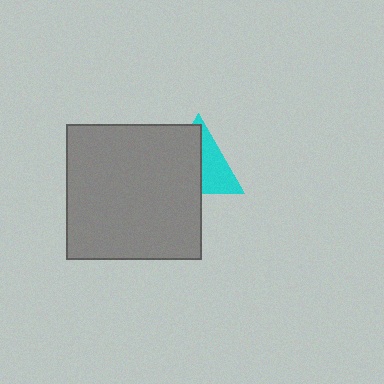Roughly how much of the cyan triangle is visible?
About half of it is visible (roughly 45%).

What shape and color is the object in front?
The object in front is a gray square.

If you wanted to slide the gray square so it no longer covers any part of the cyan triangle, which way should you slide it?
Slide it left — that is the most direct way to separate the two shapes.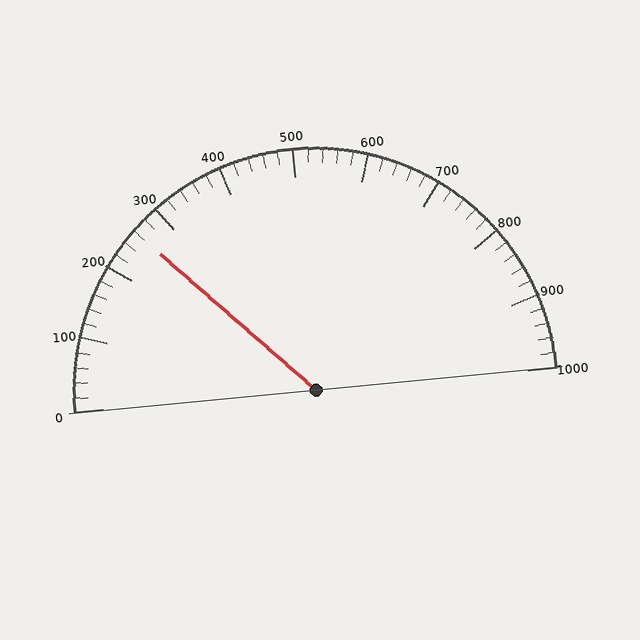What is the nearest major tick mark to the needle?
The nearest major tick mark is 300.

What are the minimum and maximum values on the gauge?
The gauge ranges from 0 to 1000.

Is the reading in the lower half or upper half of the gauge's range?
The reading is in the lower half of the range (0 to 1000).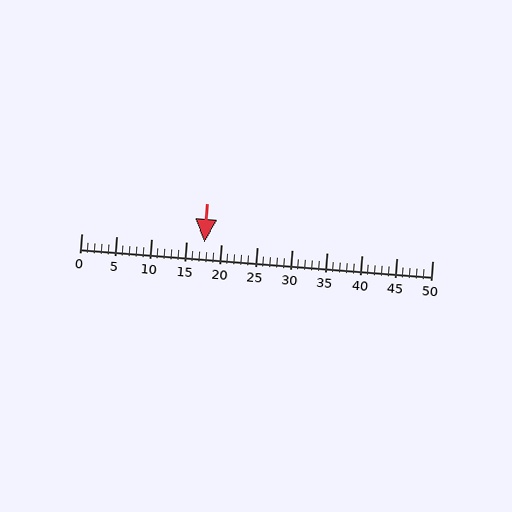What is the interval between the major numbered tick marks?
The major tick marks are spaced 5 units apart.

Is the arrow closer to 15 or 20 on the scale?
The arrow is closer to 20.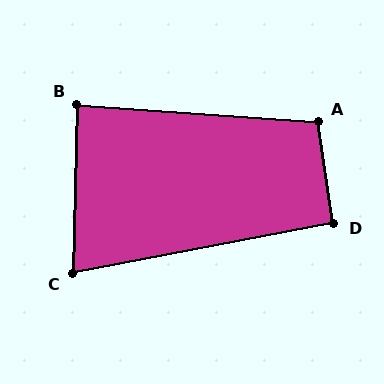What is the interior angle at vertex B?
Approximately 88 degrees (approximately right).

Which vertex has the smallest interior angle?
C, at approximately 78 degrees.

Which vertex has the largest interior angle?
A, at approximately 102 degrees.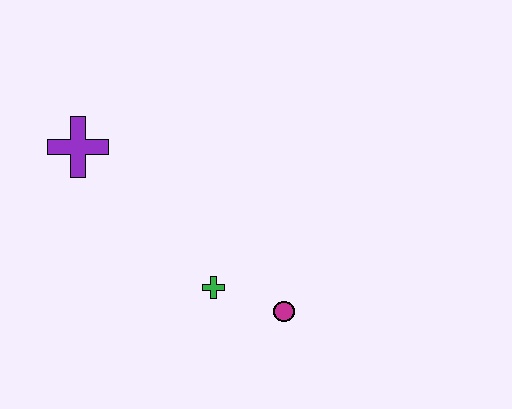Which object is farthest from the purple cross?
The magenta circle is farthest from the purple cross.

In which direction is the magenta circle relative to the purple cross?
The magenta circle is to the right of the purple cross.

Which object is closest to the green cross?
The magenta circle is closest to the green cross.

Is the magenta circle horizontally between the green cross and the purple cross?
No